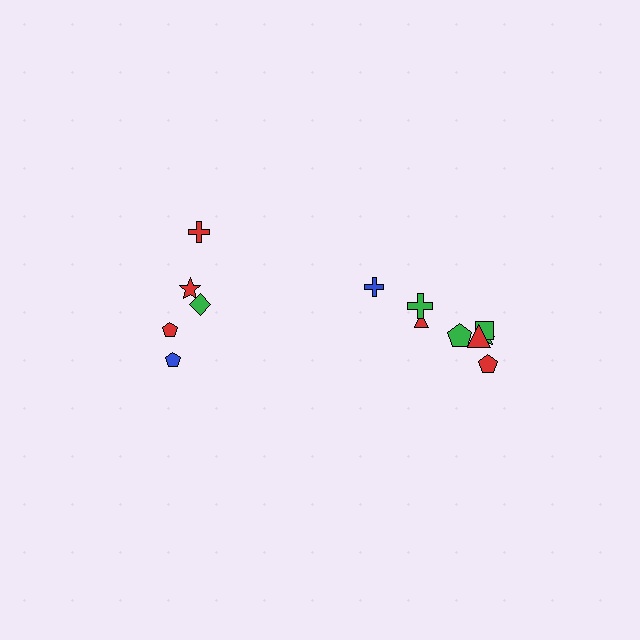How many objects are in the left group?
There are 5 objects.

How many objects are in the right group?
There are 8 objects.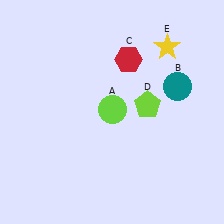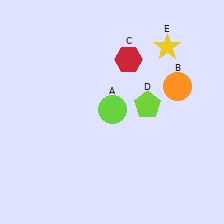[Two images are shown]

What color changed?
The circle (B) changed from teal in Image 1 to orange in Image 2.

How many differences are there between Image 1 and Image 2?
There is 1 difference between the two images.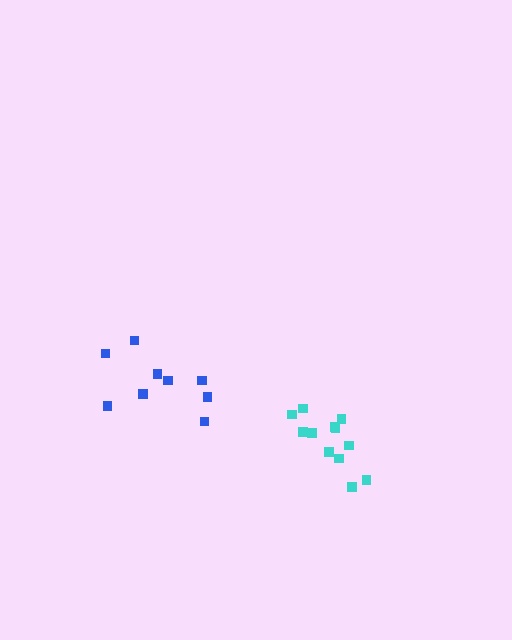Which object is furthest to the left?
The blue cluster is leftmost.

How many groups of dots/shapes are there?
There are 2 groups.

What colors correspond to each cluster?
The clusters are colored: blue, cyan.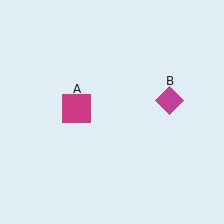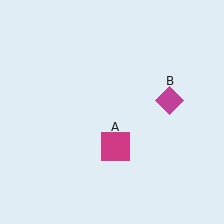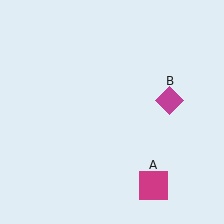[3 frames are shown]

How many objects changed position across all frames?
1 object changed position: magenta square (object A).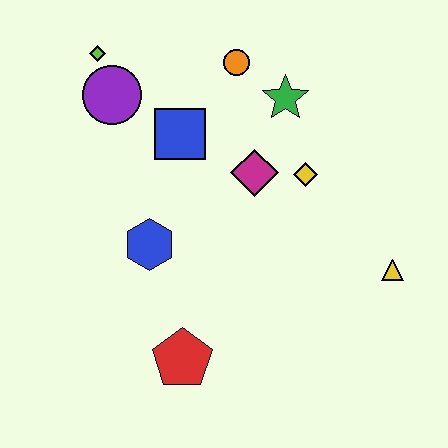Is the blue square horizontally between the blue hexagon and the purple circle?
No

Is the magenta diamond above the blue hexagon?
Yes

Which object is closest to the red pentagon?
The blue hexagon is closest to the red pentagon.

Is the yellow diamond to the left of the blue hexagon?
No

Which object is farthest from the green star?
The red pentagon is farthest from the green star.